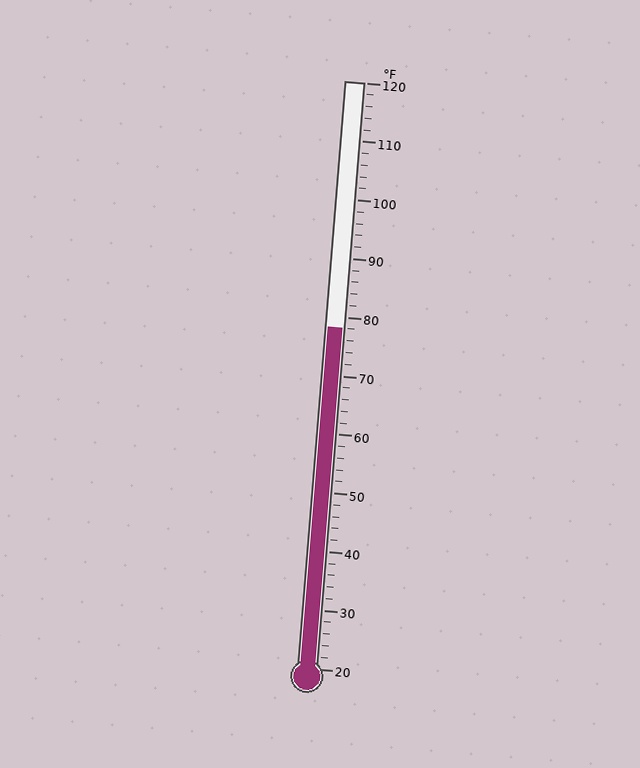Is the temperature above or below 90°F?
The temperature is below 90°F.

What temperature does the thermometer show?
The thermometer shows approximately 78°F.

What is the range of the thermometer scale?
The thermometer scale ranges from 20°F to 120°F.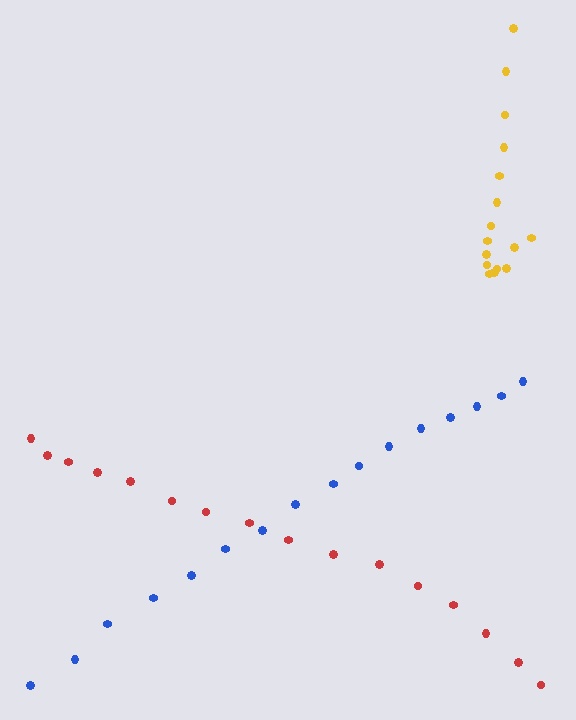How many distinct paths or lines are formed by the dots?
There are 3 distinct paths.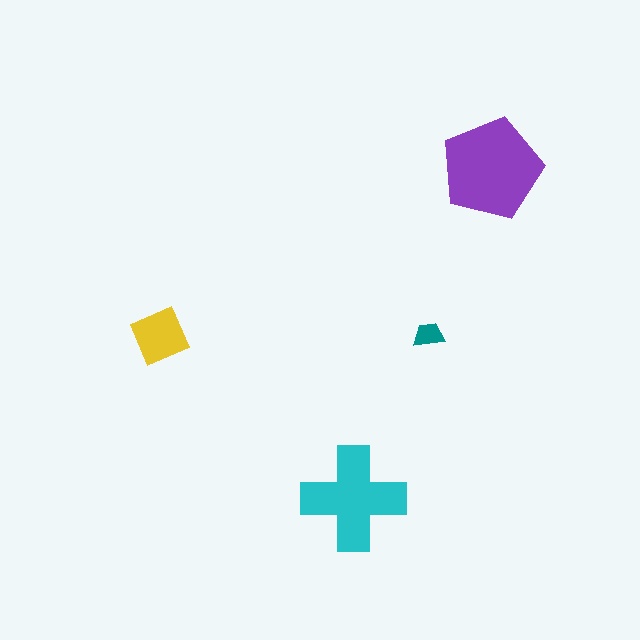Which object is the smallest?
The teal trapezoid.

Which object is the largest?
The purple pentagon.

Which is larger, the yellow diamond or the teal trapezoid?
The yellow diamond.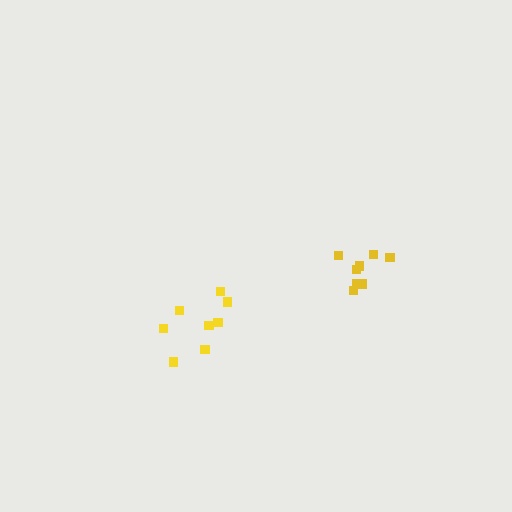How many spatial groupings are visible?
There are 2 spatial groupings.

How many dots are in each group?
Group 1: 8 dots, Group 2: 8 dots (16 total).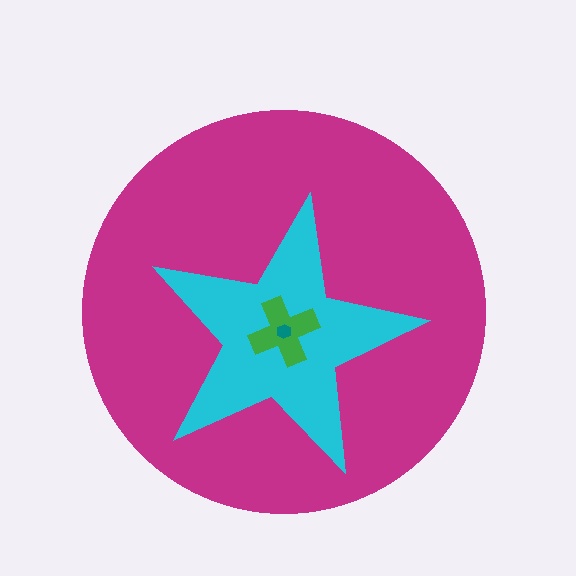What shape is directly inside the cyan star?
The green cross.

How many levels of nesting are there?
4.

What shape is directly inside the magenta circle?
The cyan star.